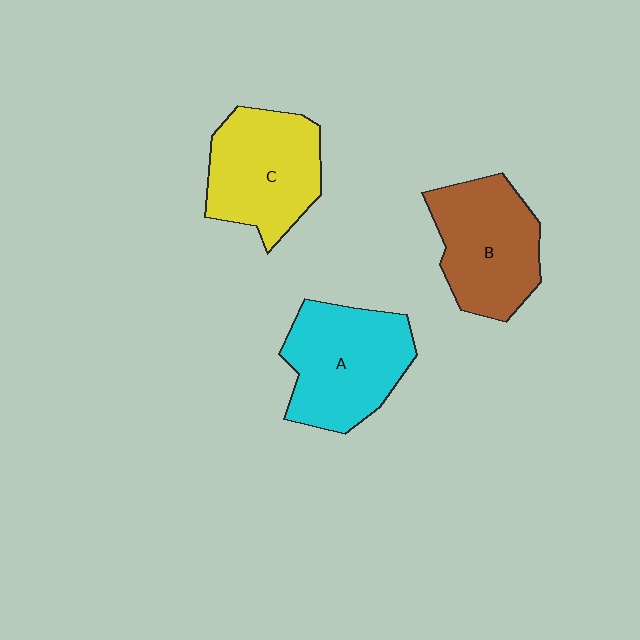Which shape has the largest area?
Shape A (cyan).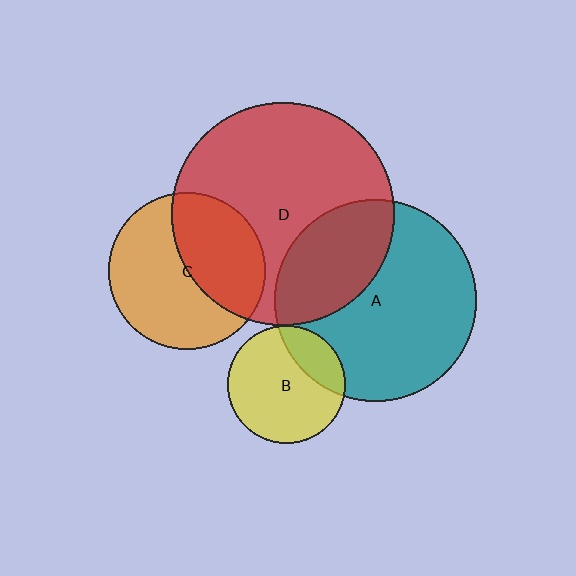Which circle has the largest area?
Circle D (red).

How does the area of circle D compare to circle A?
Approximately 1.2 times.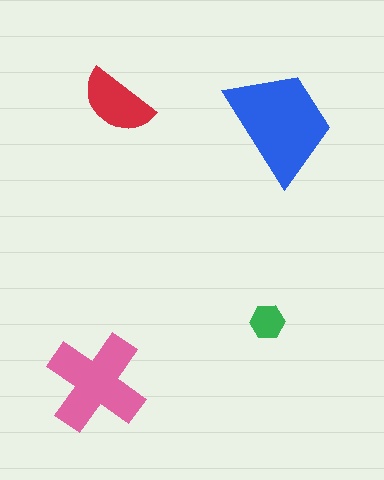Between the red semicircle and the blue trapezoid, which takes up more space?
The blue trapezoid.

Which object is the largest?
The blue trapezoid.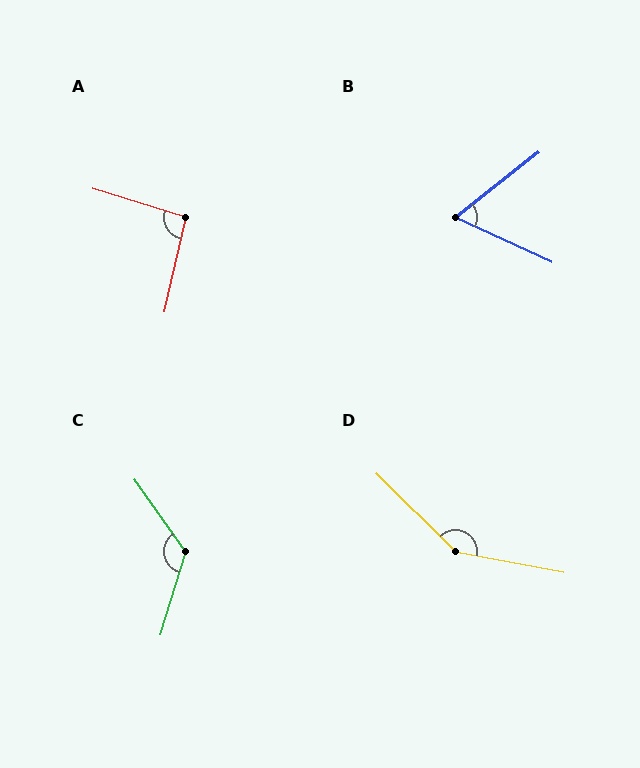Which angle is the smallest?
B, at approximately 62 degrees.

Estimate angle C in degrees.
Approximately 128 degrees.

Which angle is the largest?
D, at approximately 146 degrees.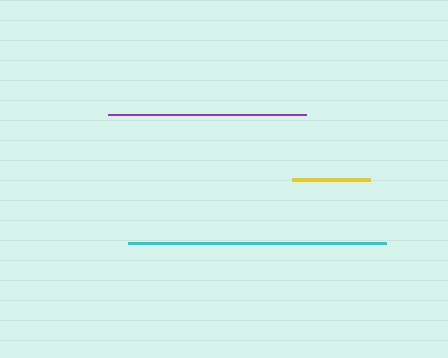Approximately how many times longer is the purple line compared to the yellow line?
The purple line is approximately 2.5 times the length of the yellow line.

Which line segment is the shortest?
The yellow line is the shortest at approximately 78 pixels.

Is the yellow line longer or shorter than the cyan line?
The cyan line is longer than the yellow line.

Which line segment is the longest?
The cyan line is the longest at approximately 258 pixels.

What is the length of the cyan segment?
The cyan segment is approximately 258 pixels long.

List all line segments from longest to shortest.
From longest to shortest: cyan, purple, yellow.